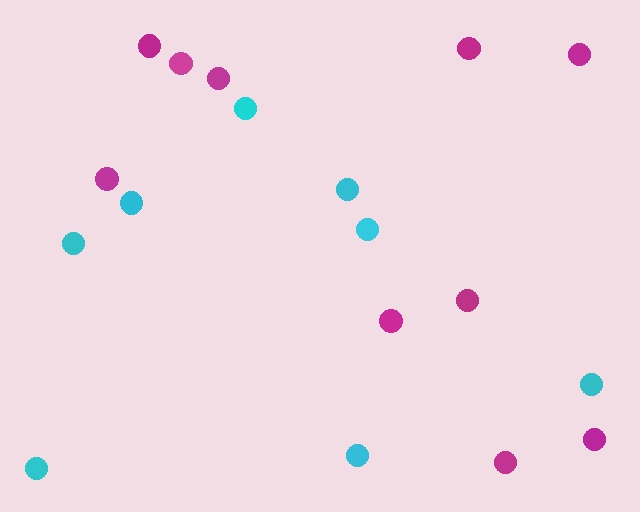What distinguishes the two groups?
There are 2 groups: one group of magenta circles (10) and one group of cyan circles (8).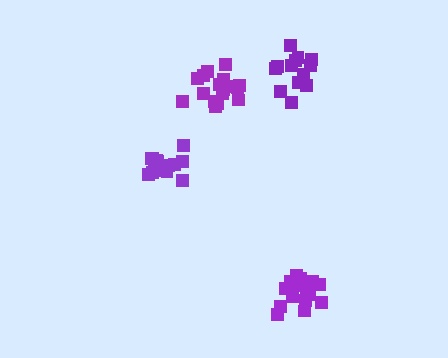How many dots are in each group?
Group 1: 15 dots, Group 2: 13 dots, Group 3: 15 dots, Group 4: 17 dots (60 total).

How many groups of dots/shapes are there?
There are 4 groups.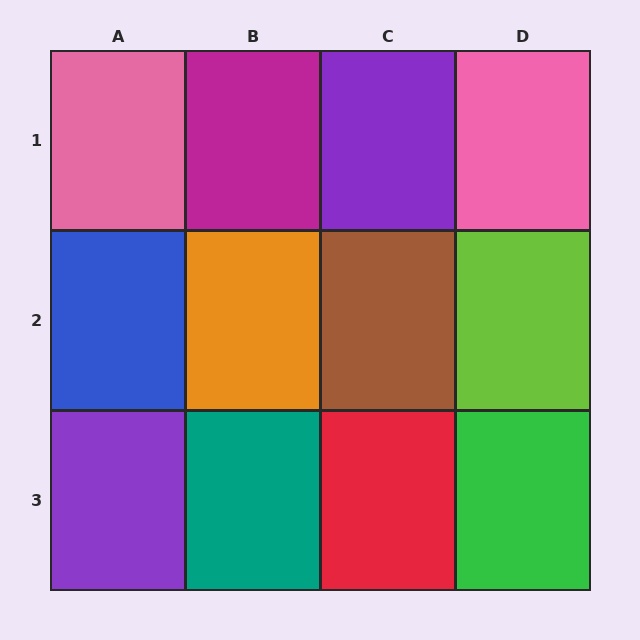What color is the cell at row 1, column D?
Pink.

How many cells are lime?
1 cell is lime.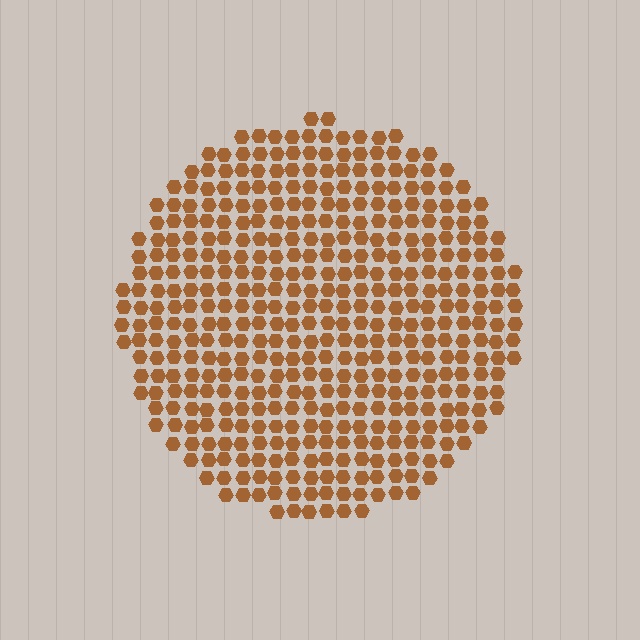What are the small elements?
The small elements are hexagons.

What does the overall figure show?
The overall figure shows a circle.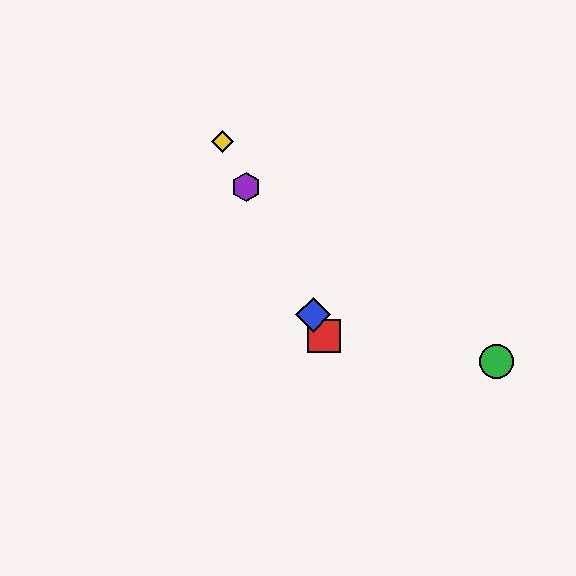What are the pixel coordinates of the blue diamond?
The blue diamond is at (313, 315).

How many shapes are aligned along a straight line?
4 shapes (the red square, the blue diamond, the yellow diamond, the purple hexagon) are aligned along a straight line.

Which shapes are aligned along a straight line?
The red square, the blue diamond, the yellow diamond, the purple hexagon are aligned along a straight line.